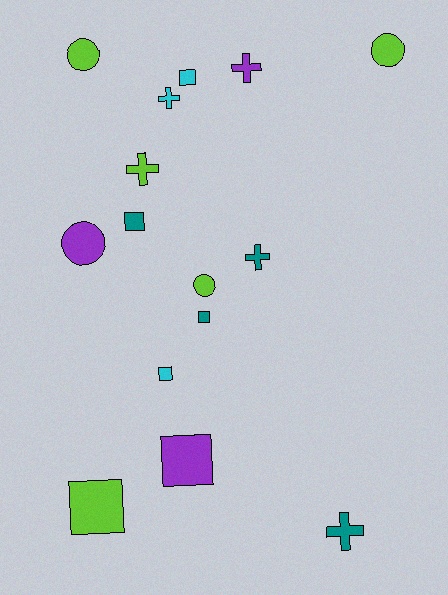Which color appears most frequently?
Lime, with 5 objects.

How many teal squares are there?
There are 2 teal squares.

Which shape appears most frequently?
Square, with 6 objects.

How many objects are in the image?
There are 15 objects.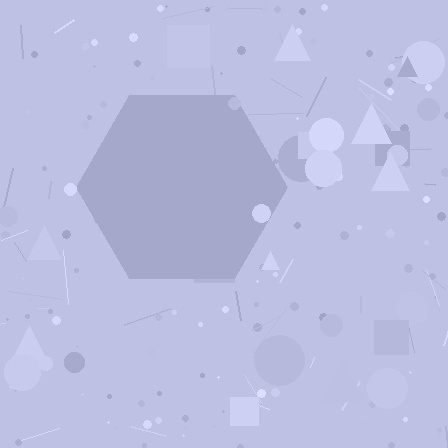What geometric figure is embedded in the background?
A hexagon is embedded in the background.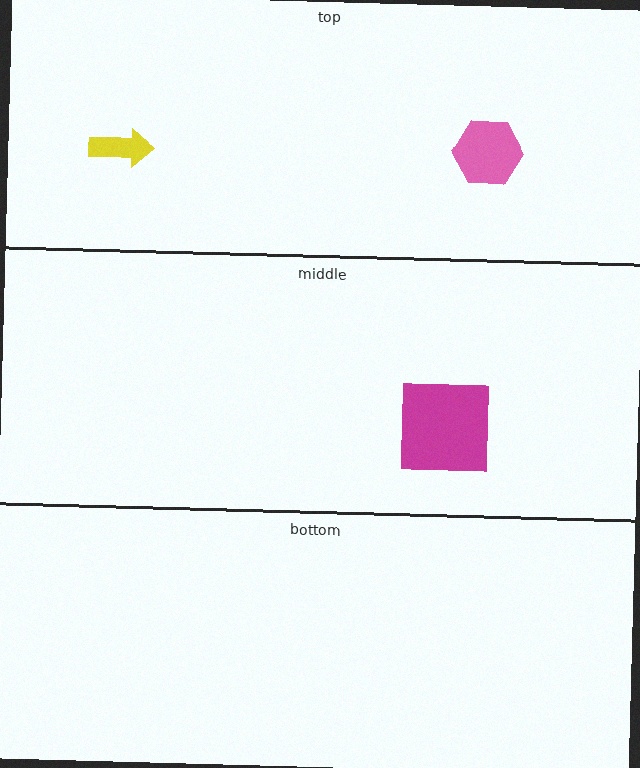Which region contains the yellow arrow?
The top region.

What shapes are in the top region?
The yellow arrow, the pink hexagon.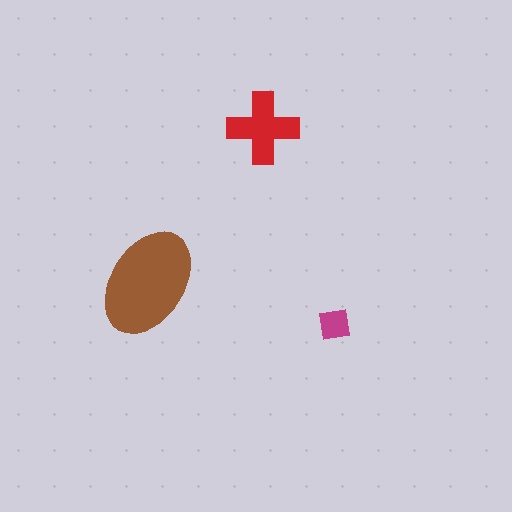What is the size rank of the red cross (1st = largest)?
2nd.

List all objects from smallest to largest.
The magenta square, the red cross, the brown ellipse.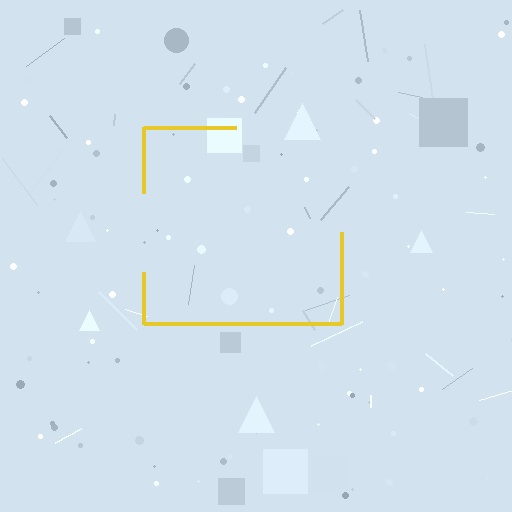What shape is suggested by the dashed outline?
The dashed outline suggests a square.